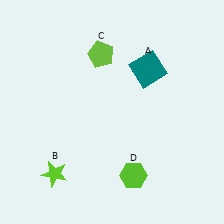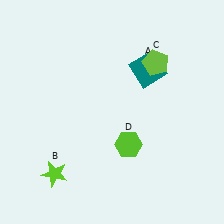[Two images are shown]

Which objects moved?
The objects that moved are: the lime pentagon (C), the lime hexagon (D).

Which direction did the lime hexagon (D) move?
The lime hexagon (D) moved up.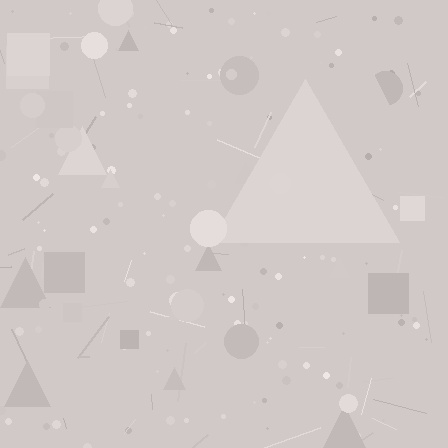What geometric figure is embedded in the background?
A triangle is embedded in the background.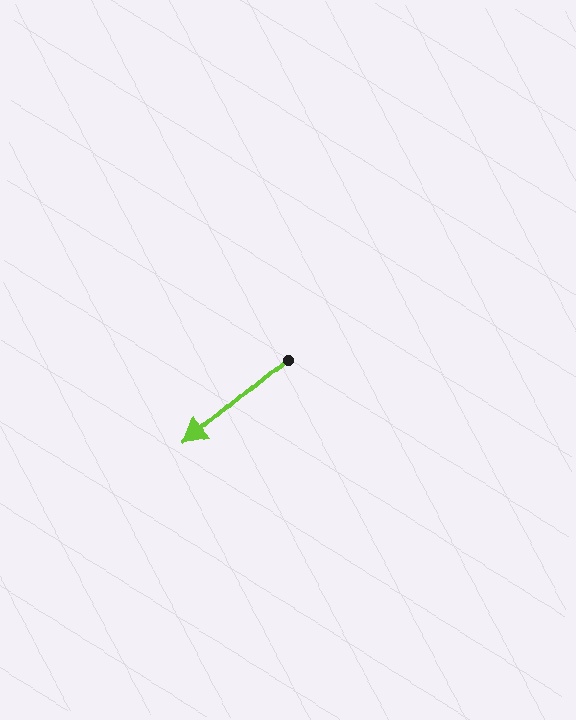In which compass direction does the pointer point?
Southwest.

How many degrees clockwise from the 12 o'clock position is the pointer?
Approximately 230 degrees.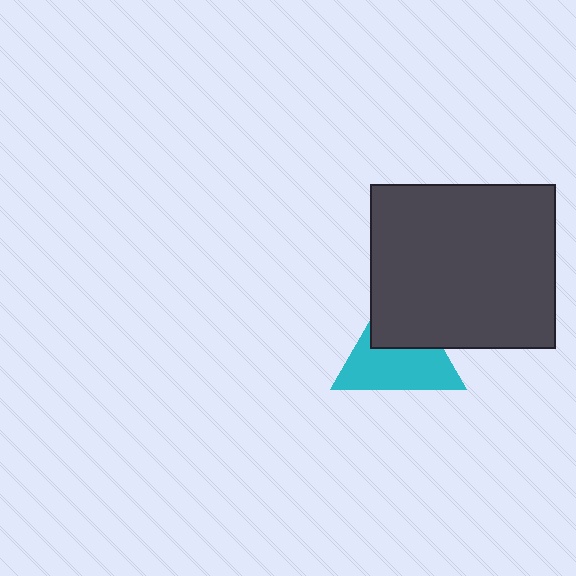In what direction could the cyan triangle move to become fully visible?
The cyan triangle could move down. That would shift it out from behind the dark gray rectangle entirely.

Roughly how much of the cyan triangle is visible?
About half of it is visible (roughly 59%).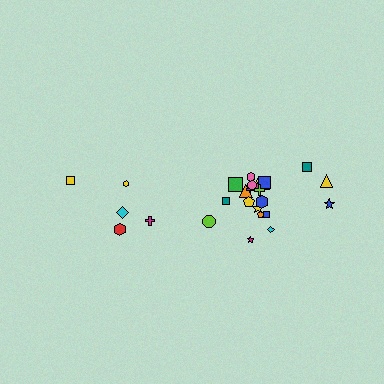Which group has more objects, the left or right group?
The right group.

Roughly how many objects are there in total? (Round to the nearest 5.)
Roughly 25 objects in total.